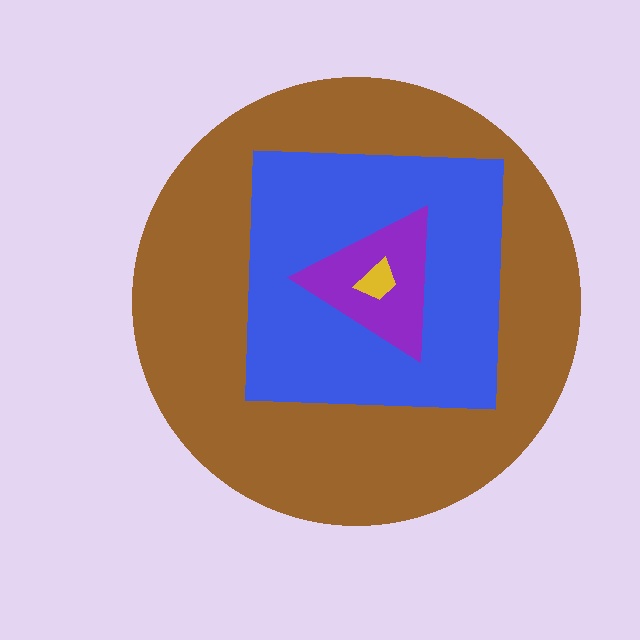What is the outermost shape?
The brown circle.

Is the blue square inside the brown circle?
Yes.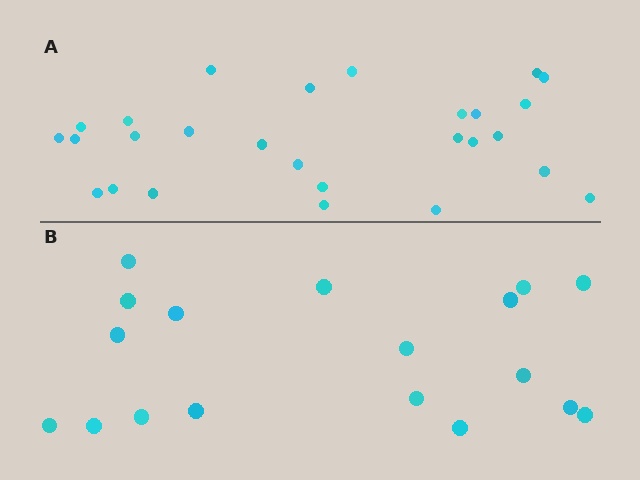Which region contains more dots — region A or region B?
Region A (the top region) has more dots.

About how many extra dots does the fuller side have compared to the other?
Region A has roughly 8 or so more dots than region B.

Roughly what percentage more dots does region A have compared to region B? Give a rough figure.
About 50% more.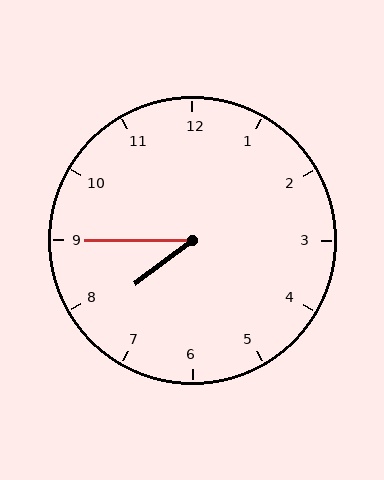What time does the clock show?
7:45.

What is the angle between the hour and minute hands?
Approximately 38 degrees.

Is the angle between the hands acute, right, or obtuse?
It is acute.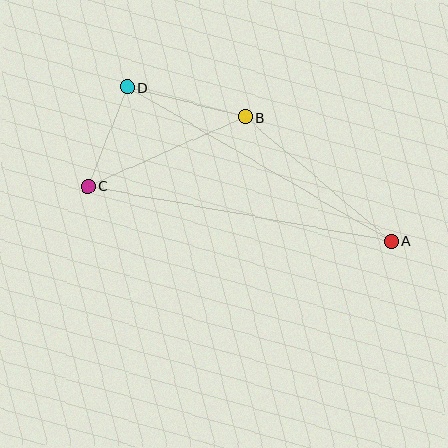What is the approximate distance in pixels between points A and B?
The distance between A and B is approximately 192 pixels.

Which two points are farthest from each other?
Points A and C are farthest from each other.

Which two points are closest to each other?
Points C and D are closest to each other.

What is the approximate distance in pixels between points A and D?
The distance between A and D is approximately 306 pixels.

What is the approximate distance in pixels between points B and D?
The distance between B and D is approximately 121 pixels.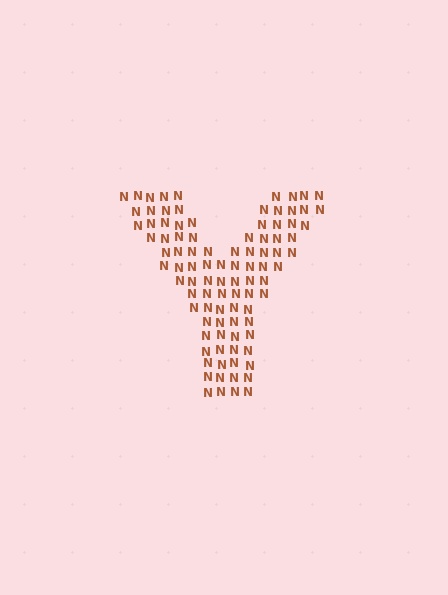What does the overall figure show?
The overall figure shows the letter Y.